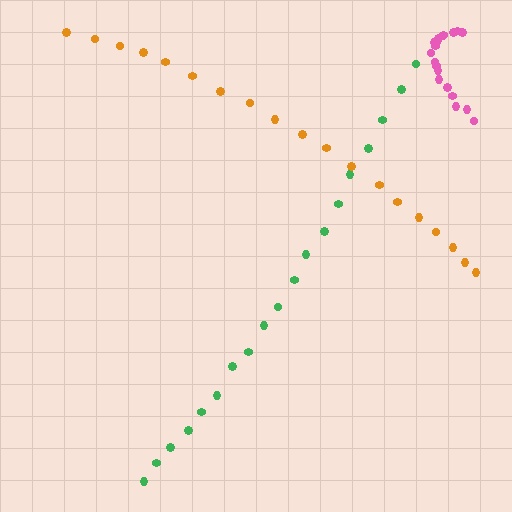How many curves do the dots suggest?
There are 3 distinct paths.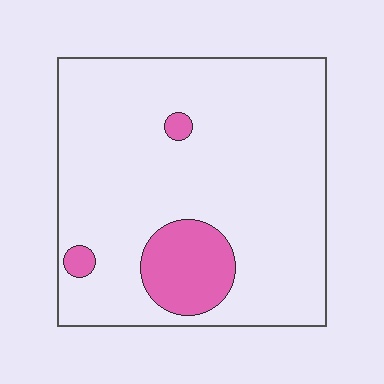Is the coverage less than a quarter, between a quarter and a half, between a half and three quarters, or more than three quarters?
Less than a quarter.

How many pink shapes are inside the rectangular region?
3.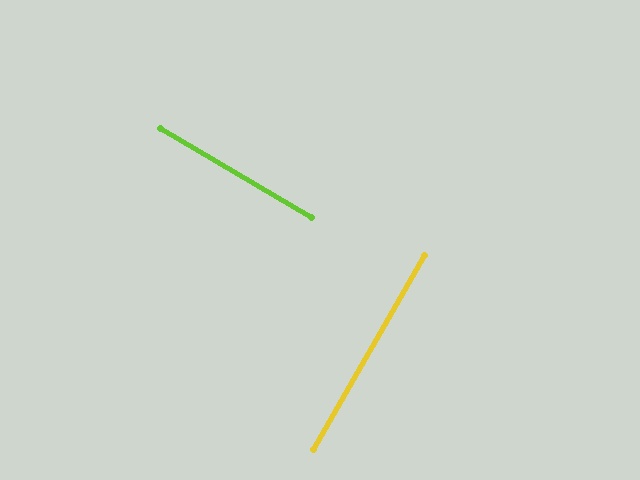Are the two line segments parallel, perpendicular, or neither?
Perpendicular — they meet at approximately 89°.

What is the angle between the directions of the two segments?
Approximately 89 degrees.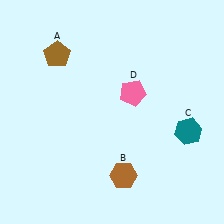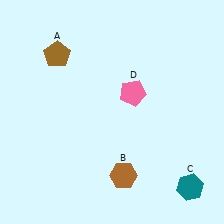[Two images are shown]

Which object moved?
The teal hexagon (C) moved down.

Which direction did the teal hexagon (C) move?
The teal hexagon (C) moved down.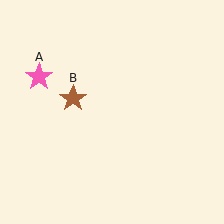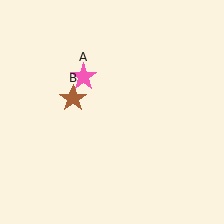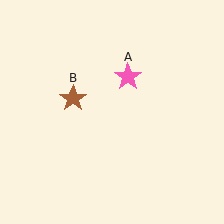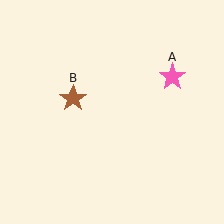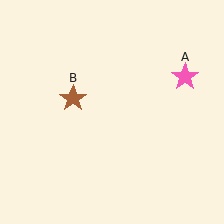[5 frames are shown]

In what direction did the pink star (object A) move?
The pink star (object A) moved right.